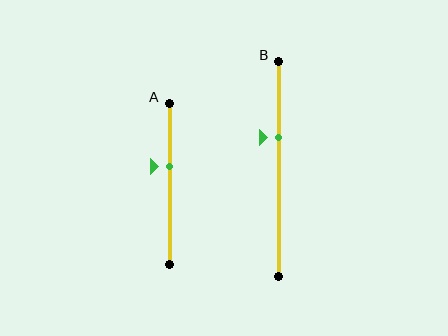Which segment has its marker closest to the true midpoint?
Segment A has its marker closest to the true midpoint.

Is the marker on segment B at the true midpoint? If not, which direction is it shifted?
No, the marker on segment B is shifted upward by about 15% of the segment length.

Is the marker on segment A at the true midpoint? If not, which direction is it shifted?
No, the marker on segment A is shifted upward by about 11% of the segment length.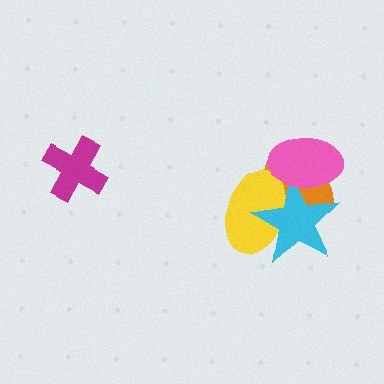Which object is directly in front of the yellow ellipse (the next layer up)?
The cyan star is directly in front of the yellow ellipse.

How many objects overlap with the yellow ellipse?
3 objects overlap with the yellow ellipse.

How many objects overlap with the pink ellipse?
3 objects overlap with the pink ellipse.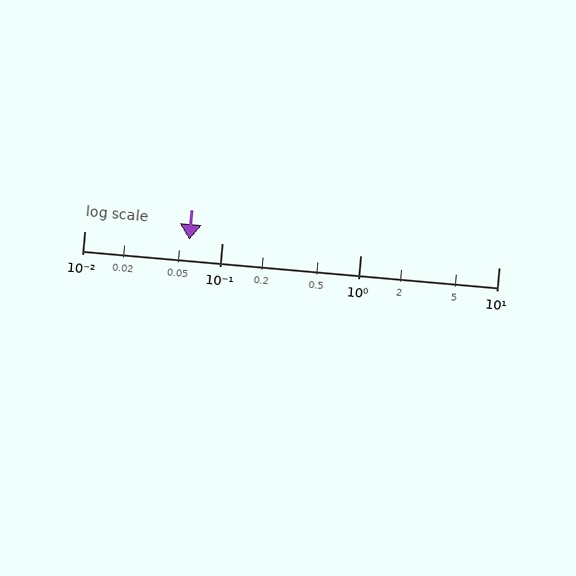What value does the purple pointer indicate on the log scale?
The pointer indicates approximately 0.058.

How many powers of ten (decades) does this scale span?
The scale spans 3 decades, from 0.01 to 10.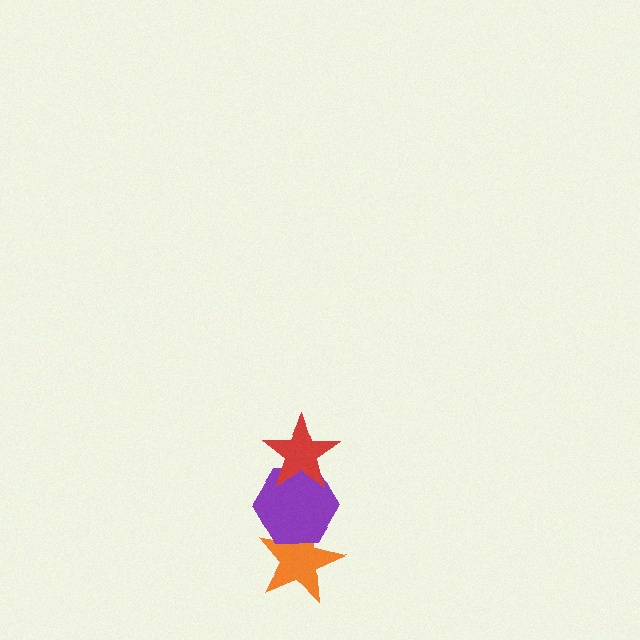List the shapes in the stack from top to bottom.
From top to bottom: the red star, the purple hexagon, the orange star.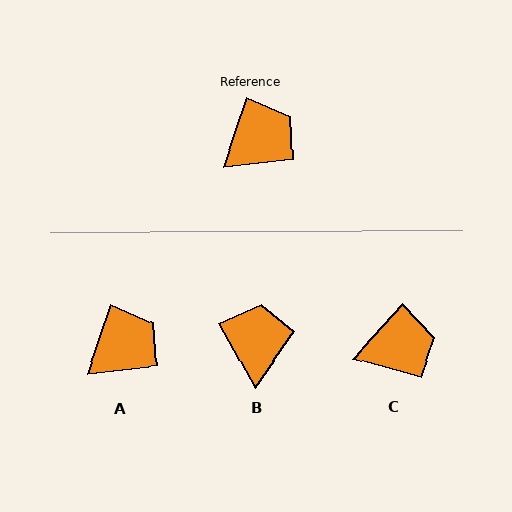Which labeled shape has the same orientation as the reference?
A.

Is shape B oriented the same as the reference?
No, it is off by about 48 degrees.